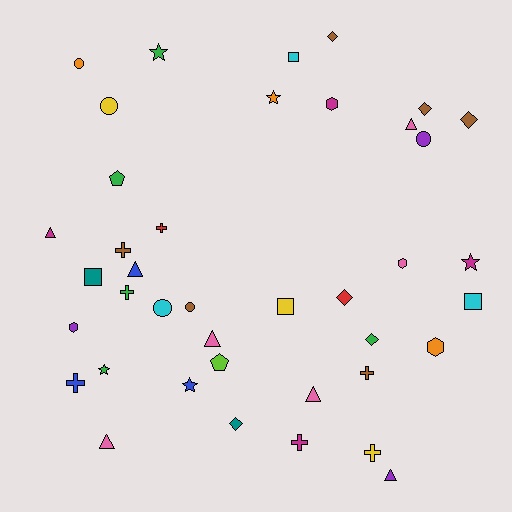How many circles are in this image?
There are 5 circles.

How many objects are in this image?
There are 40 objects.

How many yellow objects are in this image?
There are 3 yellow objects.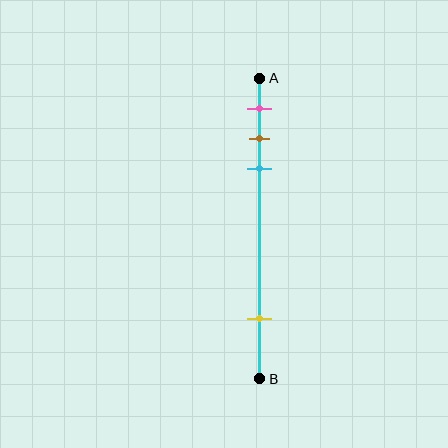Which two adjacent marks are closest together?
The brown and cyan marks are the closest adjacent pair.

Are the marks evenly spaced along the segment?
No, the marks are not evenly spaced.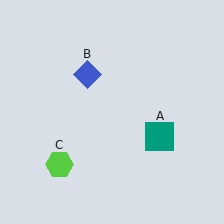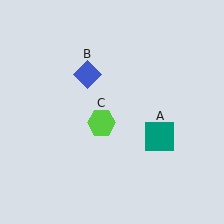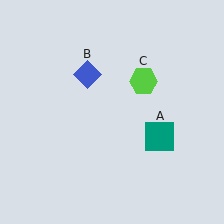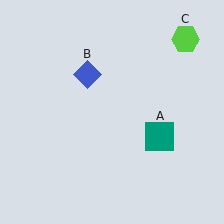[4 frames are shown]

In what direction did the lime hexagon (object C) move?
The lime hexagon (object C) moved up and to the right.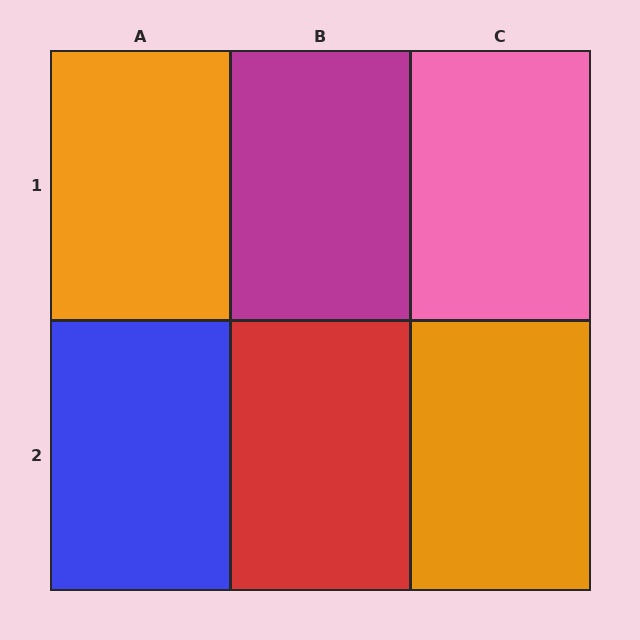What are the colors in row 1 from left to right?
Orange, magenta, pink.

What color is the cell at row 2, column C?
Orange.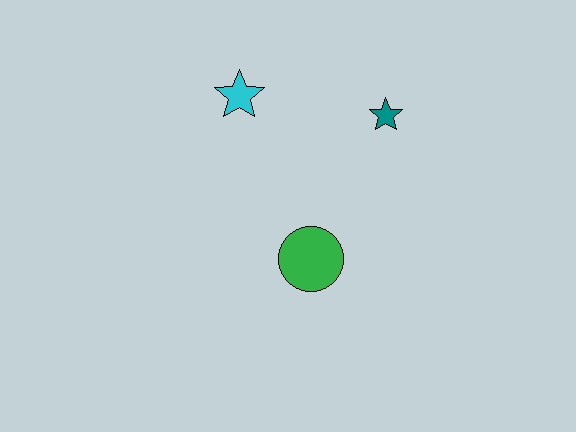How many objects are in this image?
There are 3 objects.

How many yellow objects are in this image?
There are no yellow objects.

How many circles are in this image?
There is 1 circle.